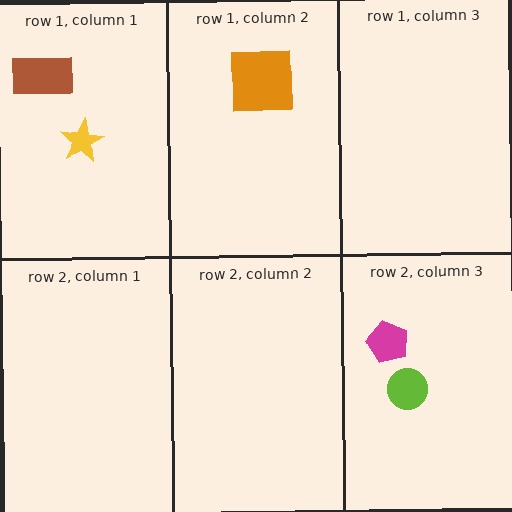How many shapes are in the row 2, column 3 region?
2.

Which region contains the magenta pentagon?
The row 2, column 3 region.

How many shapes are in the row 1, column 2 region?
1.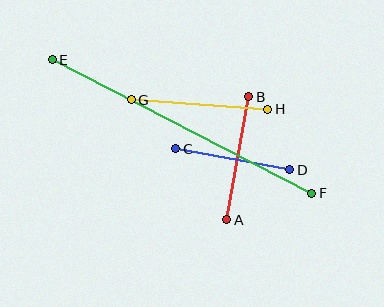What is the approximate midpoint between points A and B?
The midpoint is at approximately (238, 158) pixels.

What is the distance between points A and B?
The distance is approximately 125 pixels.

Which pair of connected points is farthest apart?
Points E and F are farthest apart.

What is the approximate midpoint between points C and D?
The midpoint is at approximately (233, 159) pixels.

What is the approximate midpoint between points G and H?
The midpoint is at approximately (200, 105) pixels.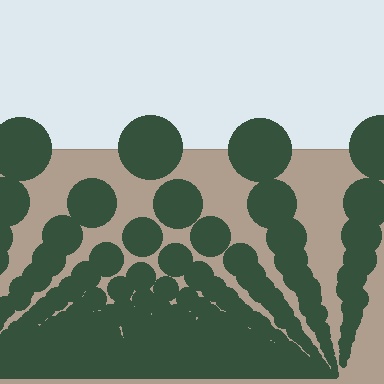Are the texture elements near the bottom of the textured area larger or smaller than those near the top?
Smaller. The gradient is inverted — elements near the bottom are smaller and denser.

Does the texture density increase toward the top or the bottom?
Density increases toward the bottom.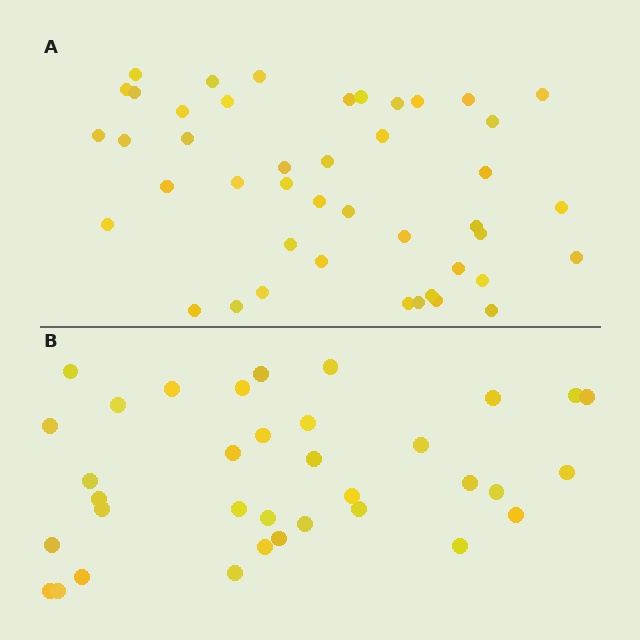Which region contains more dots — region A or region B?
Region A (the top region) has more dots.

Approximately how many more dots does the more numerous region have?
Region A has roughly 8 or so more dots than region B.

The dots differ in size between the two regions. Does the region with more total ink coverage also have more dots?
No. Region B has more total ink coverage because its dots are larger, but region A actually contains more individual dots. Total area can be misleading — the number of items is what matters here.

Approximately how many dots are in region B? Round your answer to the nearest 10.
About 40 dots. (The exact count is 35, which rounds to 40.)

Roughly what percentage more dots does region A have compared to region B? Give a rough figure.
About 25% more.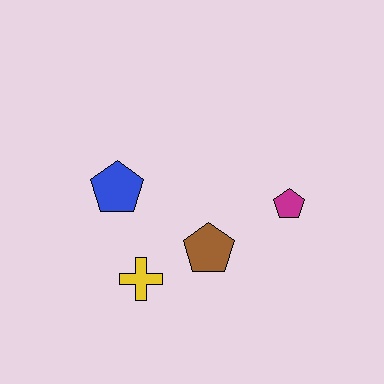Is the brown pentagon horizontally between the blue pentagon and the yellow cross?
No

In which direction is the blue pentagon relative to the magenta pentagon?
The blue pentagon is to the left of the magenta pentagon.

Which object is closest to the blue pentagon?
The yellow cross is closest to the blue pentagon.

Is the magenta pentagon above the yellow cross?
Yes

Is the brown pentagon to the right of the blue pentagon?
Yes